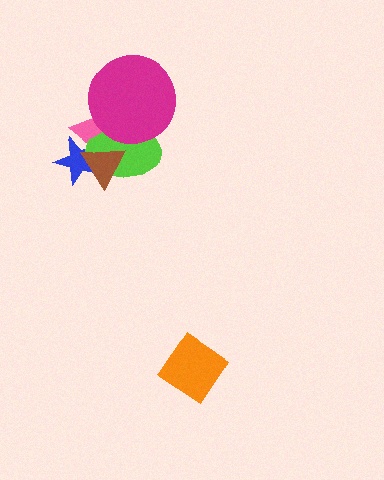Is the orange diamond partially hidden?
No, no other shape covers it.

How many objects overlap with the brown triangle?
3 objects overlap with the brown triangle.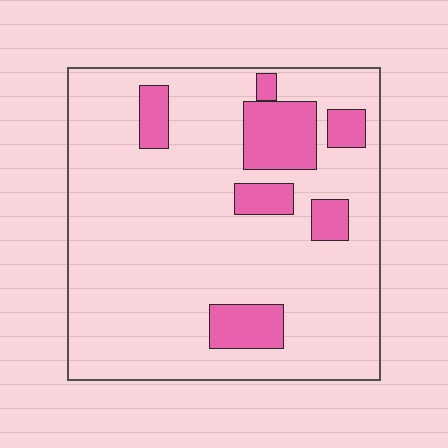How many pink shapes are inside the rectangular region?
7.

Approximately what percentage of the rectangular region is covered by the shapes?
Approximately 15%.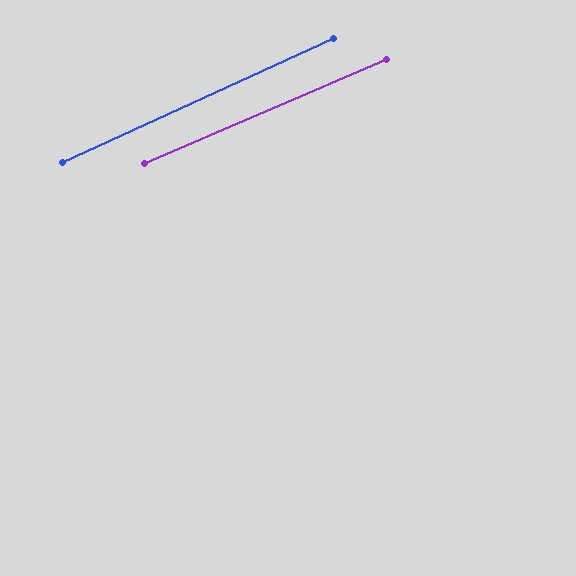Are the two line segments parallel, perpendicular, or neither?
Parallel — their directions differ by only 1.3°.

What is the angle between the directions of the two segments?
Approximately 1 degree.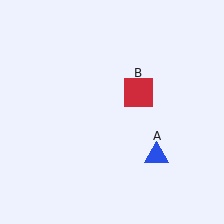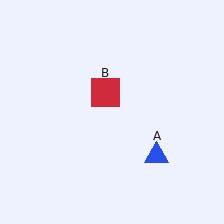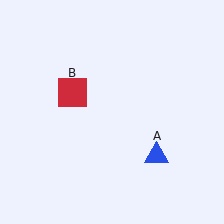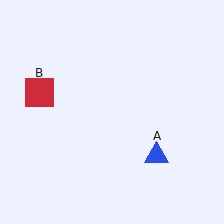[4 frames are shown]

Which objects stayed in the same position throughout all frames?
Blue triangle (object A) remained stationary.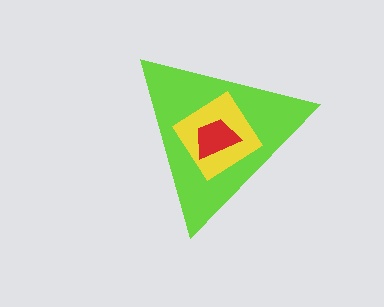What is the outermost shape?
The lime triangle.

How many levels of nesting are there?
3.